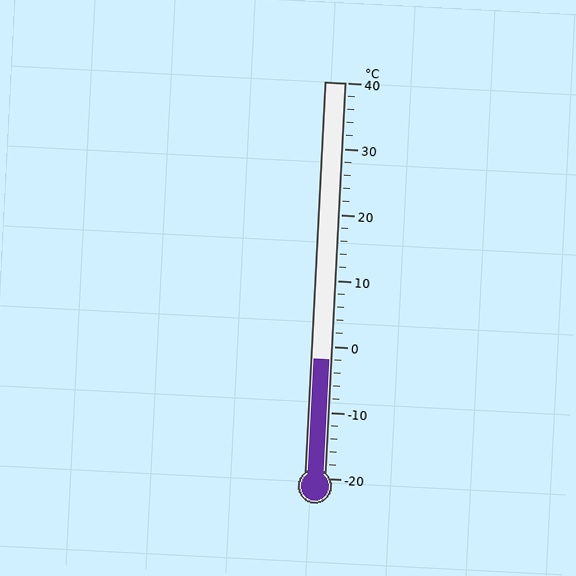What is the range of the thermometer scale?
The thermometer scale ranges from -20°C to 40°C.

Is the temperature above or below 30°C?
The temperature is below 30°C.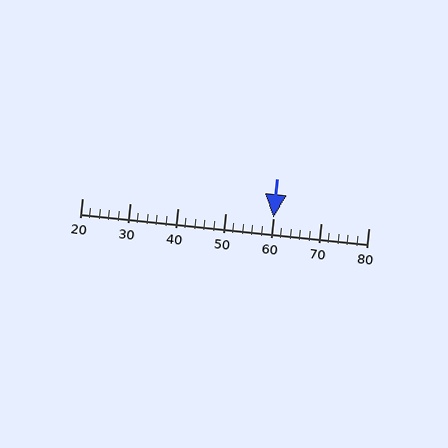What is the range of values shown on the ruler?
The ruler shows values from 20 to 80.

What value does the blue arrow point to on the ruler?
The blue arrow points to approximately 60.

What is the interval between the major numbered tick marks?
The major tick marks are spaced 10 units apart.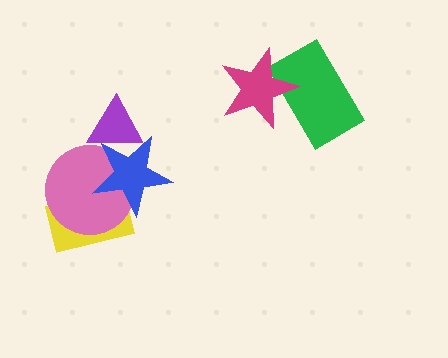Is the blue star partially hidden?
No, no other shape covers it.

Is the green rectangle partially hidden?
Yes, it is partially covered by another shape.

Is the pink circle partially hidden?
Yes, it is partially covered by another shape.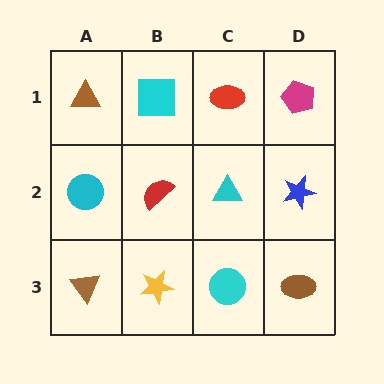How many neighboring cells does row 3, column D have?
2.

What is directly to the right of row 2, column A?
A red semicircle.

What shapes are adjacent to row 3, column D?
A blue star (row 2, column D), a cyan circle (row 3, column C).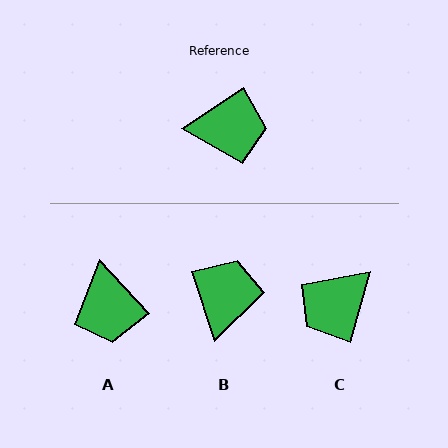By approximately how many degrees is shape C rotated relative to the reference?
Approximately 140 degrees clockwise.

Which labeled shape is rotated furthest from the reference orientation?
C, about 140 degrees away.